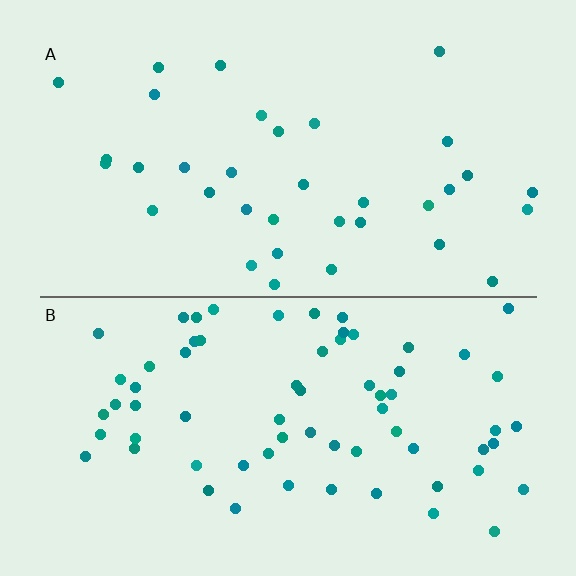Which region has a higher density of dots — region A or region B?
B (the bottom).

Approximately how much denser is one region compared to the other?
Approximately 1.9× — region B over region A.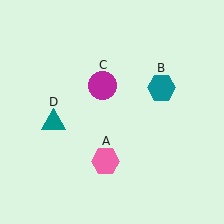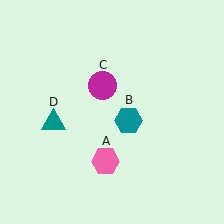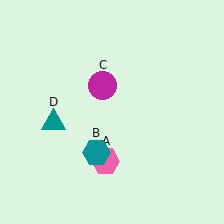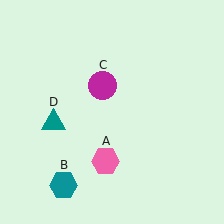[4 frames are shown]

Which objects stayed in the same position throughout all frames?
Pink hexagon (object A) and magenta circle (object C) and teal triangle (object D) remained stationary.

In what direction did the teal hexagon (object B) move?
The teal hexagon (object B) moved down and to the left.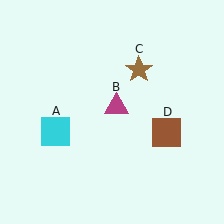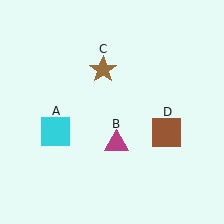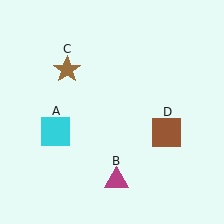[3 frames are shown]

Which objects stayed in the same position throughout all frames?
Cyan square (object A) and brown square (object D) remained stationary.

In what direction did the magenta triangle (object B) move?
The magenta triangle (object B) moved down.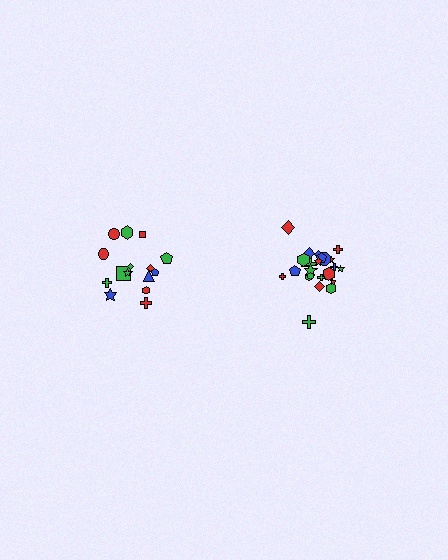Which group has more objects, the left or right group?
The right group.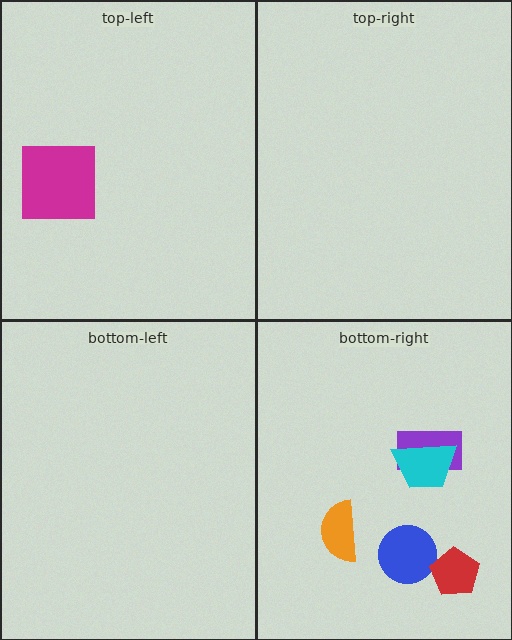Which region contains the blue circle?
The bottom-right region.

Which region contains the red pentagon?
The bottom-right region.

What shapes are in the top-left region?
The magenta square.